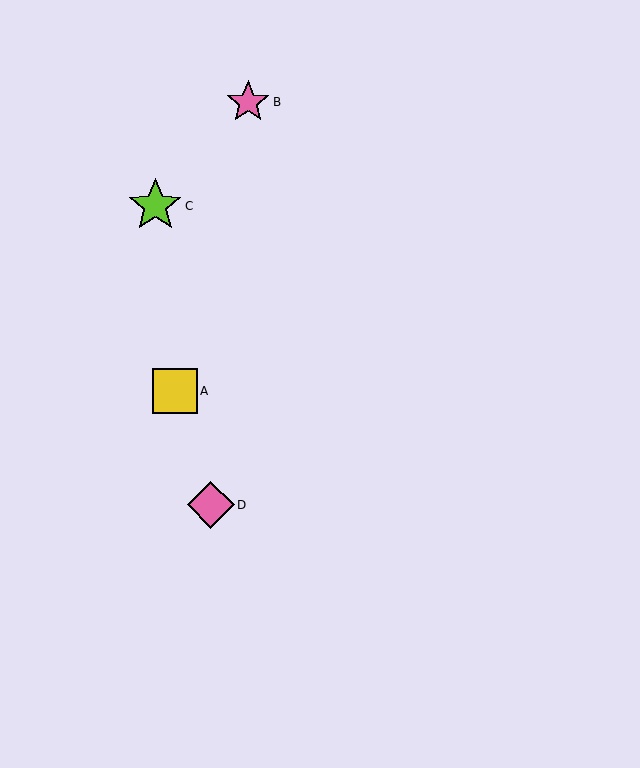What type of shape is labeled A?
Shape A is a yellow square.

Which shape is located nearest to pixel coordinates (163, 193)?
The lime star (labeled C) at (155, 206) is nearest to that location.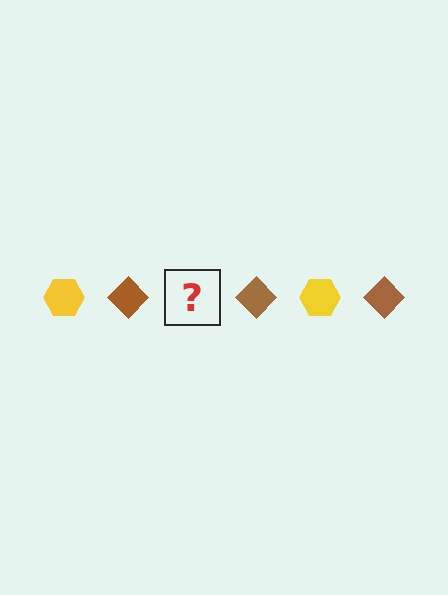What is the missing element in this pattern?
The missing element is a yellow hexagon.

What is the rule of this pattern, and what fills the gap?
The rule is that the pattern alternates between yellow hexagon and brown diamond. The gap should be filled with a yellow hexagon.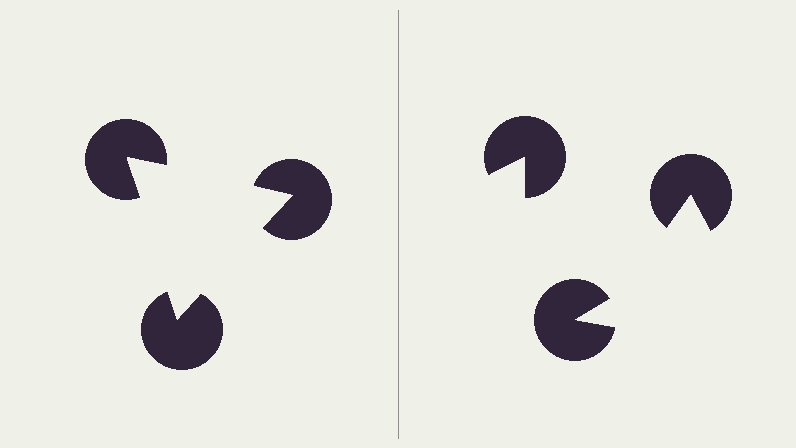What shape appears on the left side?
An illusory triangle.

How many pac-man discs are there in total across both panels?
6 — 3 on each side.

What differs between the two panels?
The pac-man discs are positioned identically on both sides; only the wedge orientations differ. On the left they align to a triangle; on the right they are misaligned.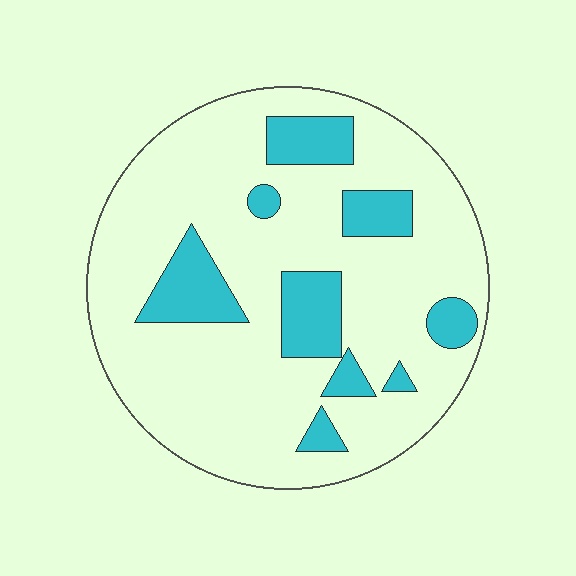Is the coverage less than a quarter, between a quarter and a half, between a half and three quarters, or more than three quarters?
Less than a quarter.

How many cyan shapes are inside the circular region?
9.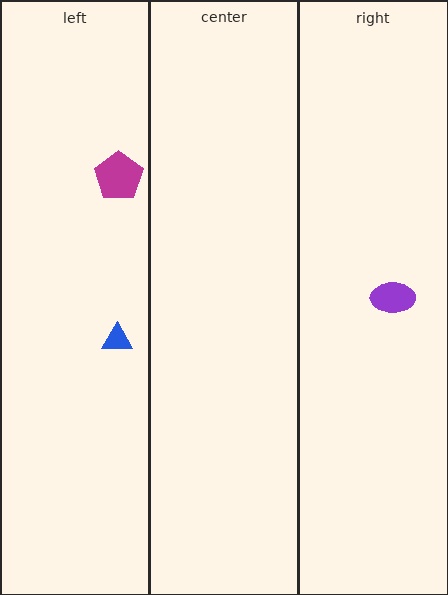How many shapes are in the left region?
2.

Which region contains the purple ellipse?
The right region.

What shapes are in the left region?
The magenta pentagon, the blue triangle.